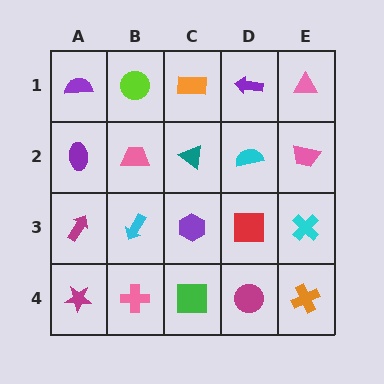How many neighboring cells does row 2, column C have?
4.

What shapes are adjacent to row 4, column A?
A magenta arrow (row 3, column A), a pink cross (row 4, column B).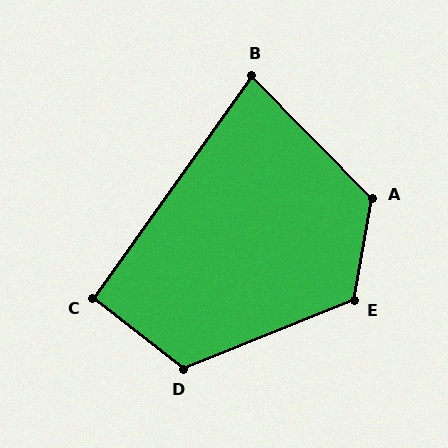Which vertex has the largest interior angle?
A, at approximately 125 degrees.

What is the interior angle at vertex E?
Approximately 122 degrees (obtuse).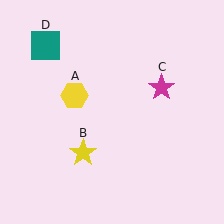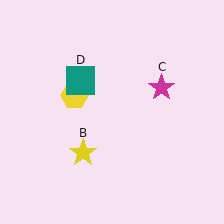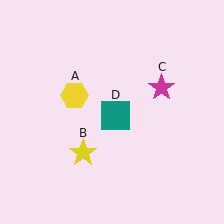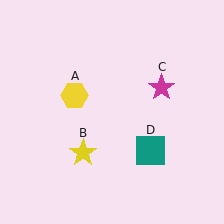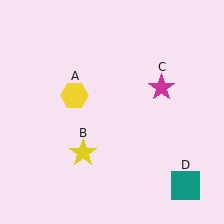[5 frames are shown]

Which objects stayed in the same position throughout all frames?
Yellow hexagon (object A) and yellow star (object B) and magenta star (object C) remained stationary.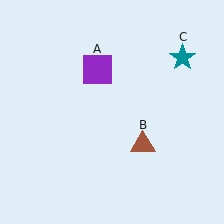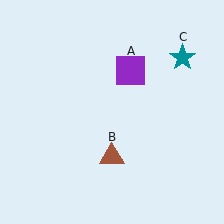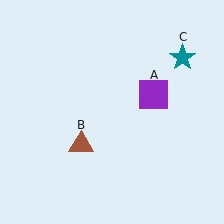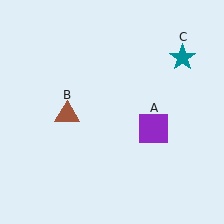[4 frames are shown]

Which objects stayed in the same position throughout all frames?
Teal star (object C) remained stationary.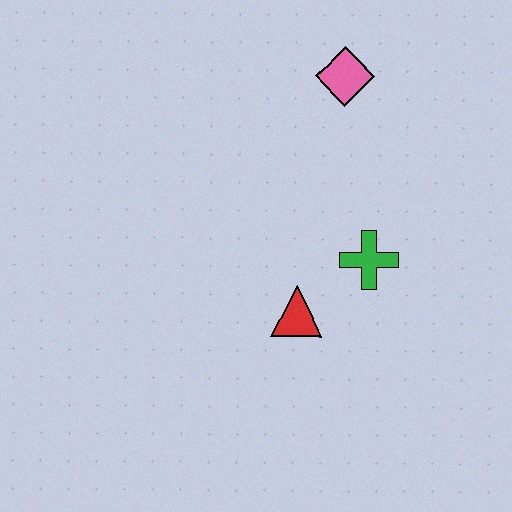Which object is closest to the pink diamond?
The green cross is closest to the pink diamond.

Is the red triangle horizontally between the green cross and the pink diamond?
No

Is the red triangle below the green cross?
Yes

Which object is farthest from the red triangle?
The pink diamond is farthest from the red triangle.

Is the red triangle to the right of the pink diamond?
No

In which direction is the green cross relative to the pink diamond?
The green cross is below the pink diamond.